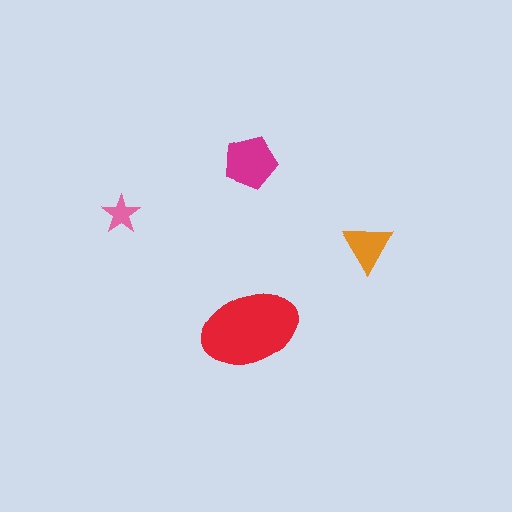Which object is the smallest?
The pink star.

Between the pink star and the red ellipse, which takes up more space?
The red ellipse.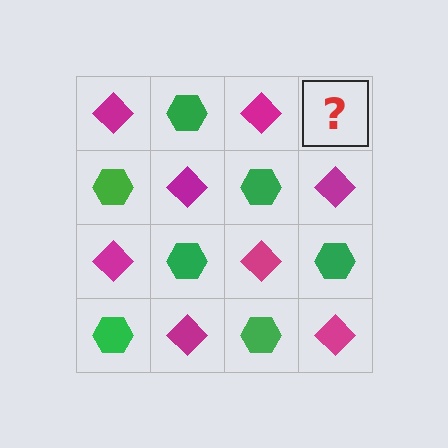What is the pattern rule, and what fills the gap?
The rule is that it alternates magenta diamond and green hexagon in a checkerboard pattern. The gap should be filled with a green hexagon.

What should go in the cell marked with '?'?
The missing cell should contain a green hexagon.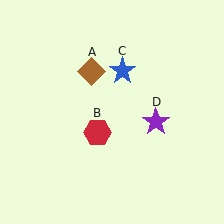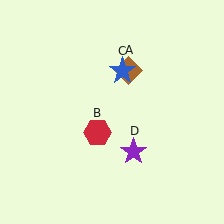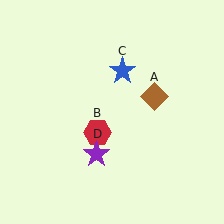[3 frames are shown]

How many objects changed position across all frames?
2 objects changed position: brown diamond (object A), purple star (object D).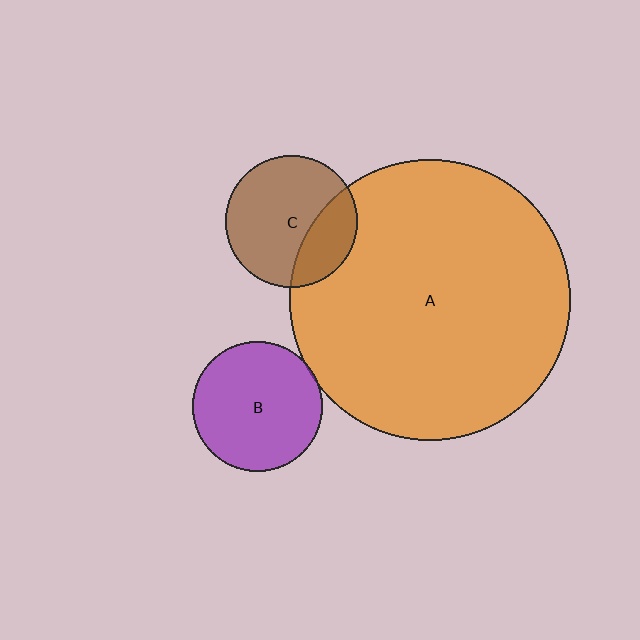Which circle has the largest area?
Circle A (orange).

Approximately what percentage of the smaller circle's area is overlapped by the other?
Approximately 5%.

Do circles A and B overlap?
Yes.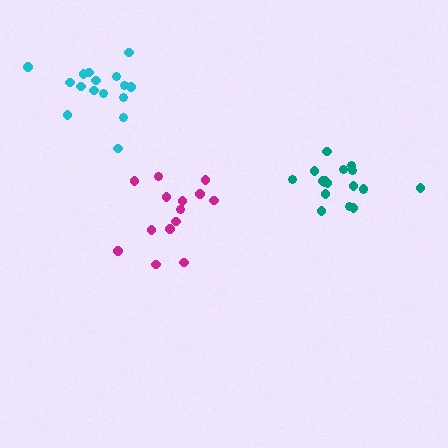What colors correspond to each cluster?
The clusters are colored: magenta, teal, cyan.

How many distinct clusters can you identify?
There are 3 distinct clusters.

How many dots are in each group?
Group 1: 14 dots, Group 2: 18 dots, Group 3: 16 dots (48 total).